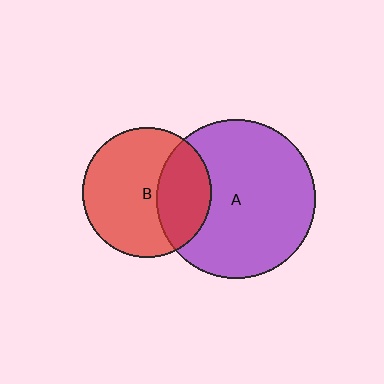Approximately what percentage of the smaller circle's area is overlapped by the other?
Approximately 30%.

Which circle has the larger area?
Circle A (purple).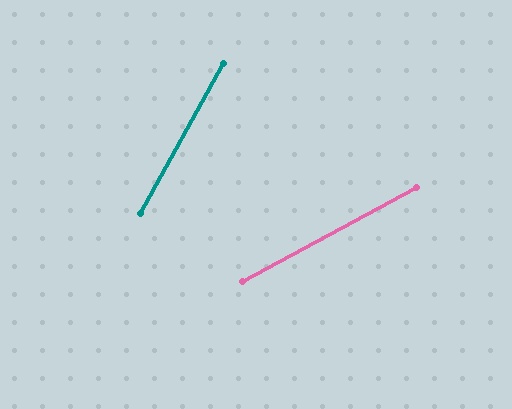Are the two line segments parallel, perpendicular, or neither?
Neither parallel nor perpendicular — they differ by about 33°.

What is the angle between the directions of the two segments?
Approximately 33 degrees.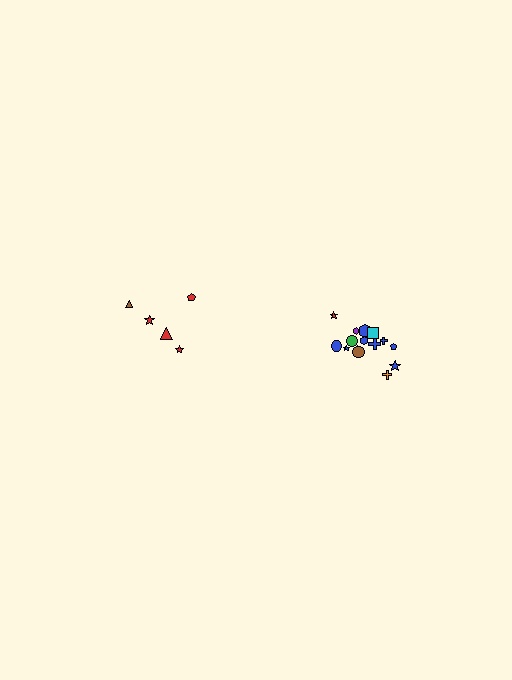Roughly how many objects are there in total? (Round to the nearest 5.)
Roughly 20 objects in total.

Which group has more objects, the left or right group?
The right group.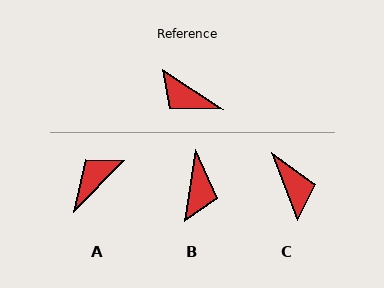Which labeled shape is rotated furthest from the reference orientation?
C, about 143 degrees away.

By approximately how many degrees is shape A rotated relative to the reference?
Approximately 102 degrees clockwise.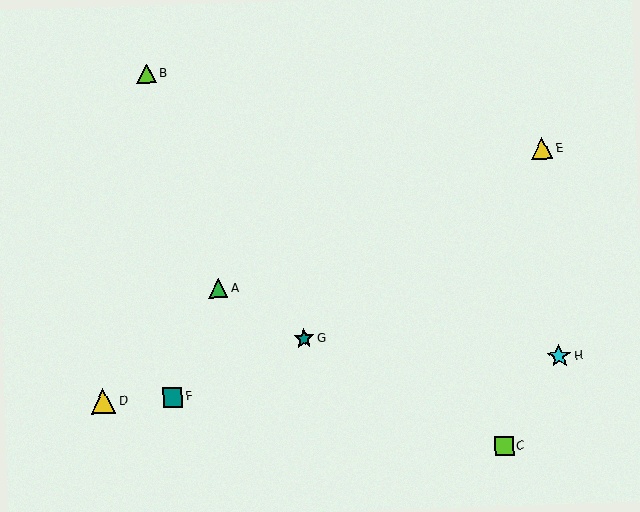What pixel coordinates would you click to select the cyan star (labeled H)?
Click at (559, 356) to select the cyan star H.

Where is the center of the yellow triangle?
The center of the yellow triangle is at (542, 148).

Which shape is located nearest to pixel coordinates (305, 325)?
The teal star (labeled G) at (304, 339) is nearest to that location.